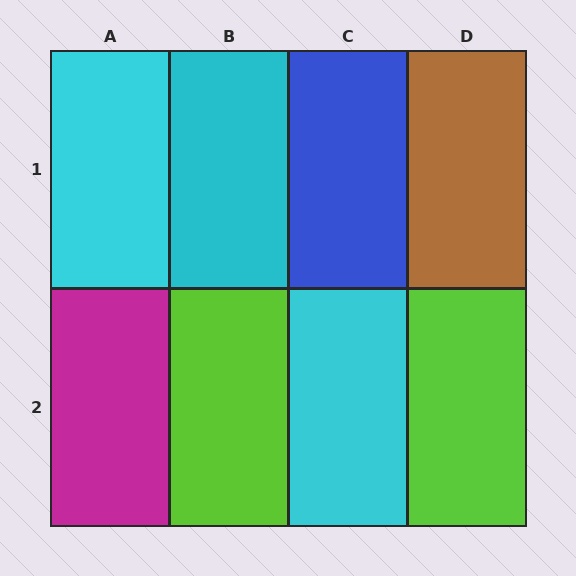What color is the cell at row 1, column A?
Cyan.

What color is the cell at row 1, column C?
Blue.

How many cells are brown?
1 cell is brown.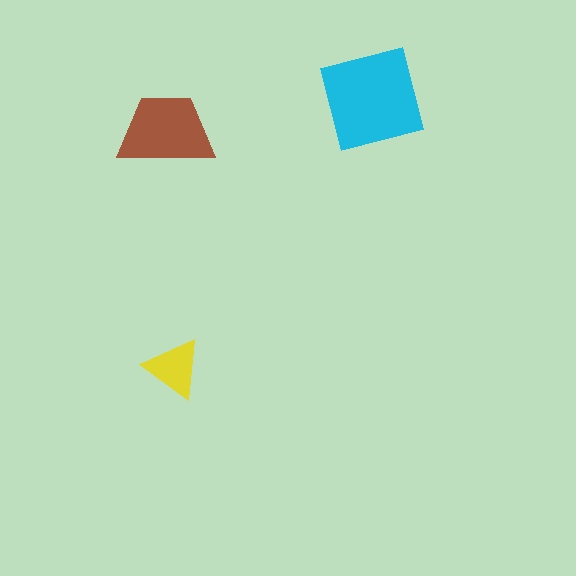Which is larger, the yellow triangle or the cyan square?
The cyan square.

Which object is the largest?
The cyan square.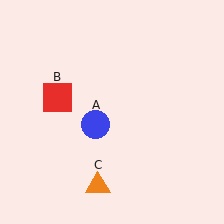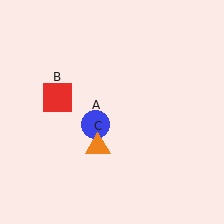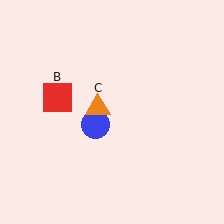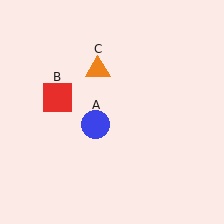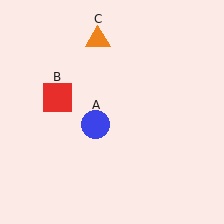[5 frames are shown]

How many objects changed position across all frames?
1 object changed position: orange triangle (object C).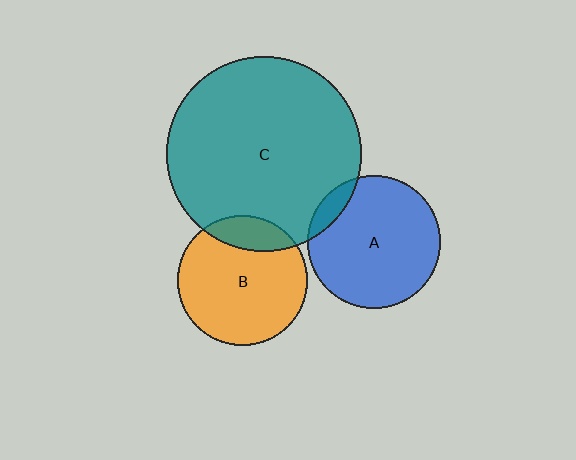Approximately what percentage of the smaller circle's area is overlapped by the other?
Approximately 15%.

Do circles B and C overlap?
Yes.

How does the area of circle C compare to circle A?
Approximately 2.2 times.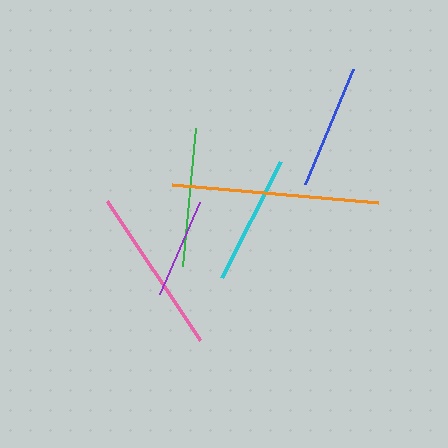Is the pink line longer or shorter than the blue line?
The pink line is longer than the blue line.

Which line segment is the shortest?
The purple line is the shortest at approximately 100 pixels.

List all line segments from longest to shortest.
From longest to shortest: orange, pink, green, cyan, blue, purple.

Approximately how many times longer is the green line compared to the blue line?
The green line is approximately 1.1 times the length of the blue line.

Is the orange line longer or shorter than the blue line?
The orange line is longer than the blue line.